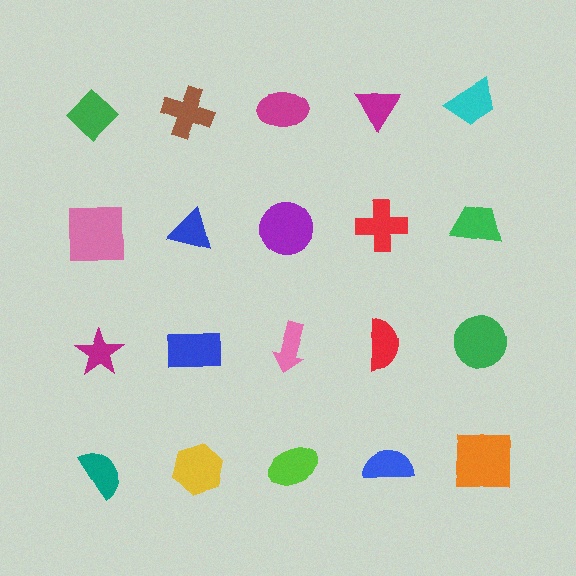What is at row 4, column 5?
An orange square.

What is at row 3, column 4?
A red semicircle.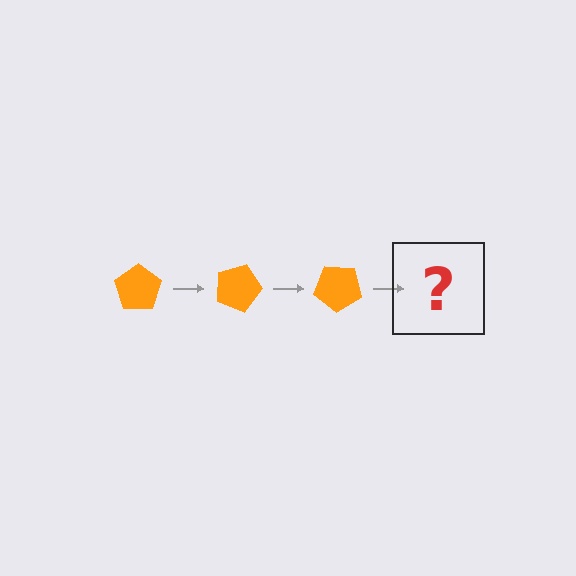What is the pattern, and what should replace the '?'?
The pattern is that the pentagon rotates 20 degrees each step. The '?' should be an orange pentagon rotated 60 degrees.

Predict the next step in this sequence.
The next step is an orange pentagon rotated 60 degrees.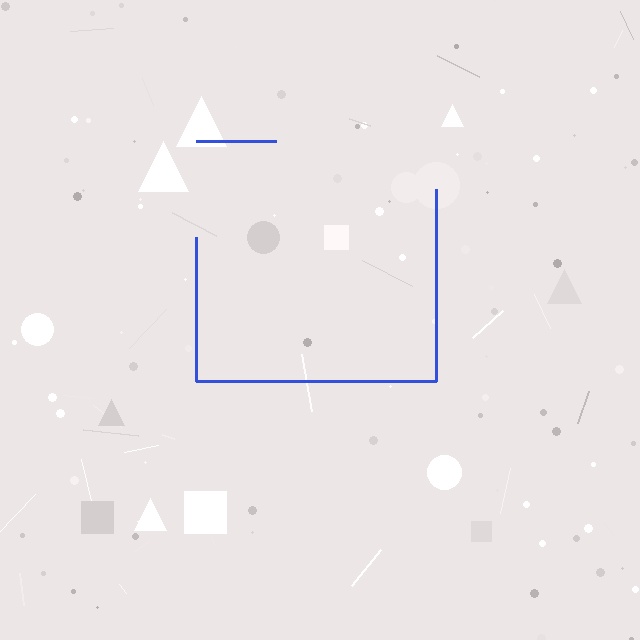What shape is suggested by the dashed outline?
The dashed outline suggests a square.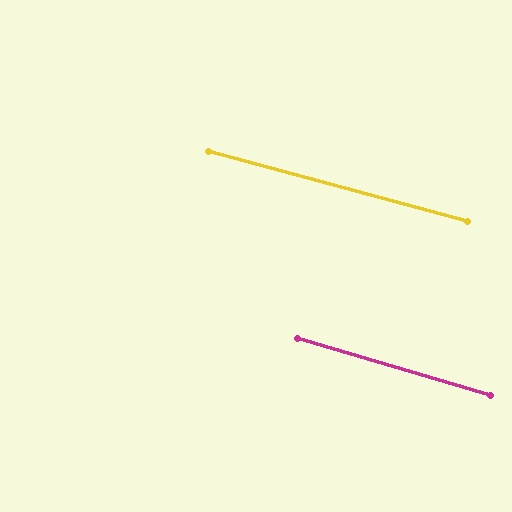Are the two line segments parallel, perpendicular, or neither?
Parallel — their directions differ by only 1.5°.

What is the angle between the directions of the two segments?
Approximately 2 degrees.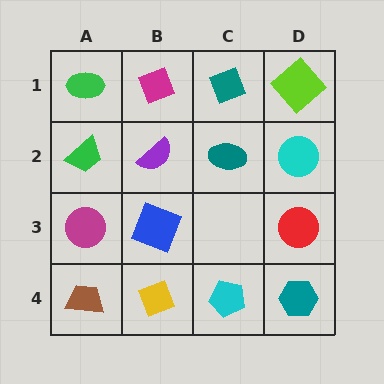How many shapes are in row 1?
4 shapes.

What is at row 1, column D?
A lime diamond.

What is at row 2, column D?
A cyan circle.